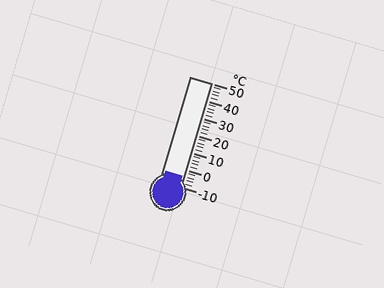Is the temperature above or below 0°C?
The temperature is below 0°C.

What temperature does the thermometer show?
The thermometer shows approximately -4°C.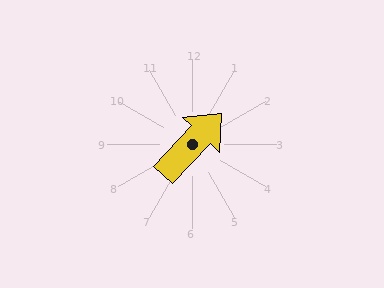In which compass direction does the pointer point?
Northeast.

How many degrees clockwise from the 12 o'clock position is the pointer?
Approximately 43 degrees.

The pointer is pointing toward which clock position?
Roughly 1 o'clock.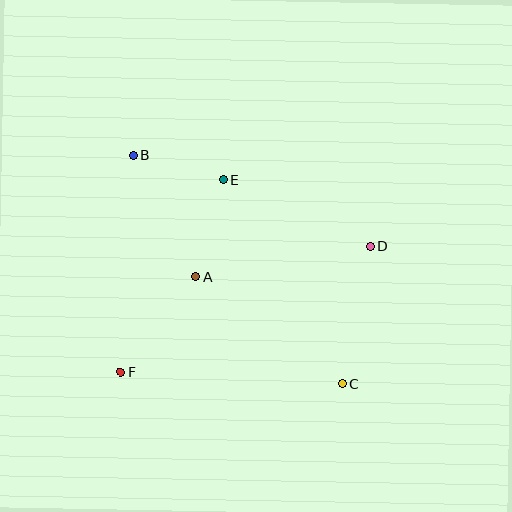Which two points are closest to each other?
Points B and E are closest to each other.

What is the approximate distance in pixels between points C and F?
The distance between C and F is approximately 222 pixels.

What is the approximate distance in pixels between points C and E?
The distance between C and E is approximately 235 pixels.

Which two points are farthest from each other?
Points B and C are farthest from each other.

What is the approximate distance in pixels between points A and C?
The distance between A and C is approximately 181 pixels.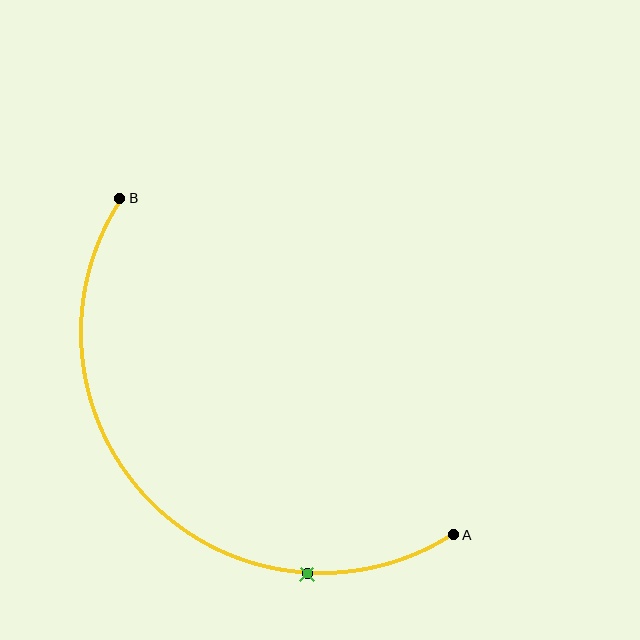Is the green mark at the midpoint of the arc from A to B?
No. The green mark lies on the arc but is closer to endpoint A. The arc midpoint would be at the point on the curve equidistant along the arc from both A and B.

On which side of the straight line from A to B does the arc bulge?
The arc bulges below and to the left of the straight line connecting A and B.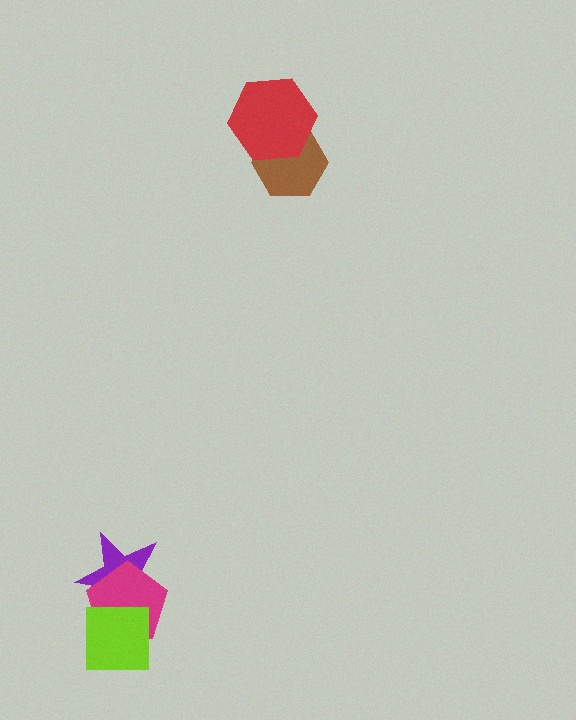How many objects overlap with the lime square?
2 objects overlap with the lime square.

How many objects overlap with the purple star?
2 objects overlap with the purple star.